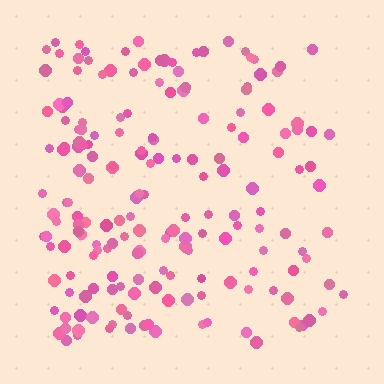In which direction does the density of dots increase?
From right to left, with the left side densest.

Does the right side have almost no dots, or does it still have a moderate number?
Still a moderate number, just noticeably fewer than the left.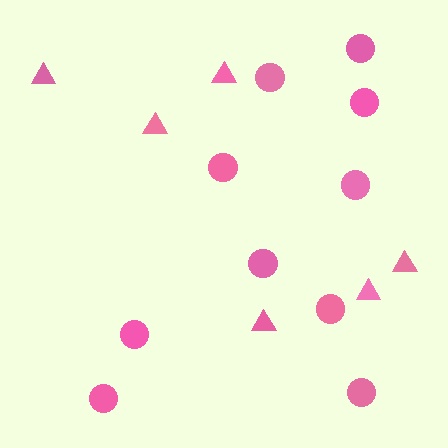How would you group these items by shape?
There are 2 groups: one group of circles (10) and one group of triangles (6).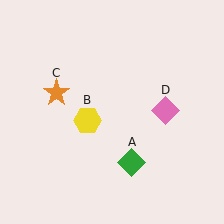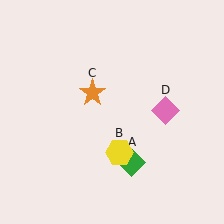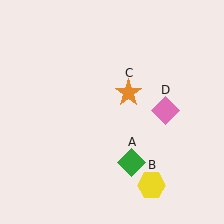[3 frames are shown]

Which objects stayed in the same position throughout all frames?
Green diamond (object A) and pink diamond (object D) remained stationary.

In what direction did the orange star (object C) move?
The orange star (object C) moved right.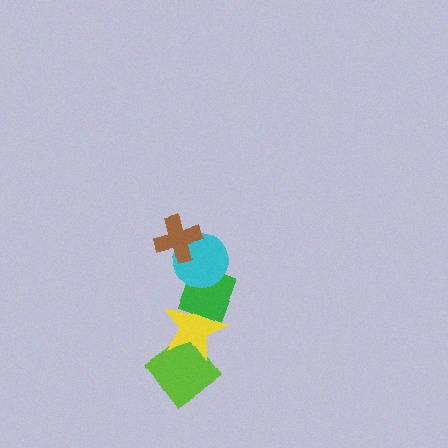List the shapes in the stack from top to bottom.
From top to bottom: the brown cross, the cyan circle, the green diamond, the yellow star, the lime diamond.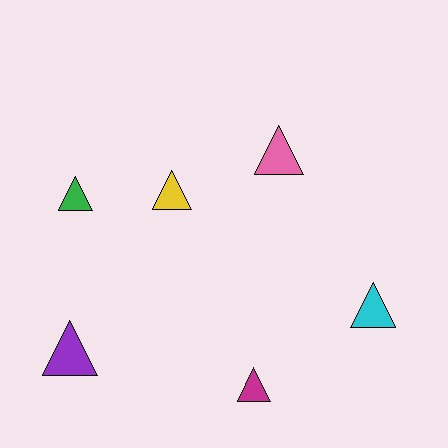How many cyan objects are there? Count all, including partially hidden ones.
There is 1 cyan object.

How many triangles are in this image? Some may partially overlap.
There are 6 triangles.